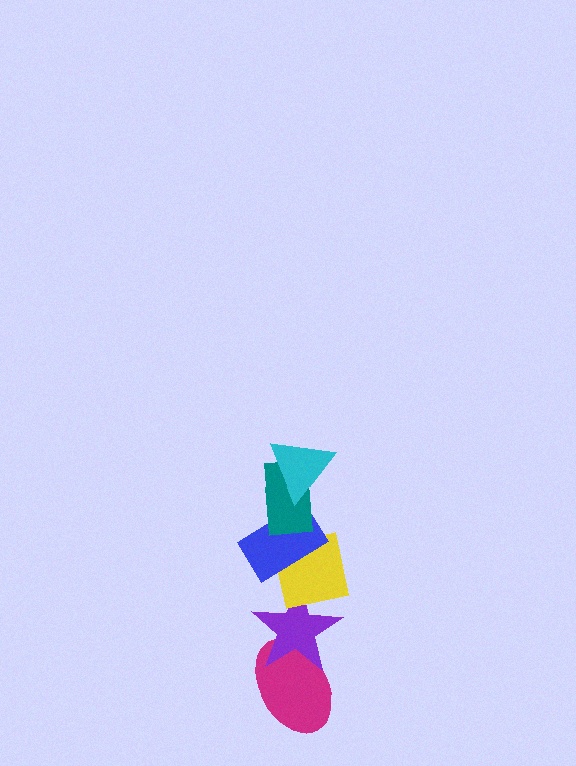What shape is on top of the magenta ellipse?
The purple star is on top of the magenta ellipse.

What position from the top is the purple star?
The purple star is 5th from the top.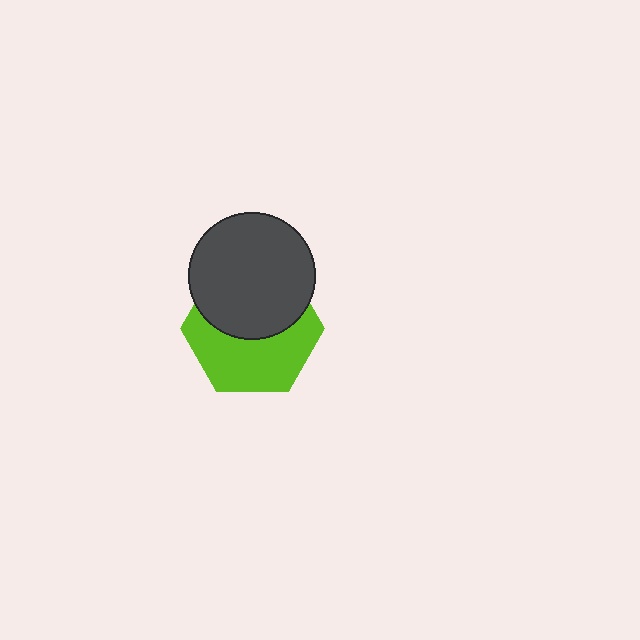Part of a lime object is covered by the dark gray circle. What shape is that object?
It is a hexagon.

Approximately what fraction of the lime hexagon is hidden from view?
Roughly 48% of the lime hexagon is hidden behind the dark gray circle.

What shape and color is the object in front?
The object in front is a dark gray circle.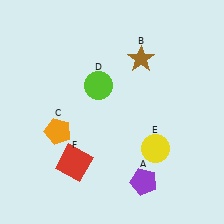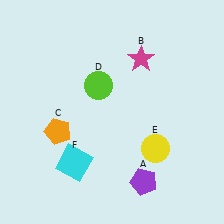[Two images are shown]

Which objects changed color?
B changed from brown to magenta. F changed from red to cyan.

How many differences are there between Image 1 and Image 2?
There are 2 differences between the two images.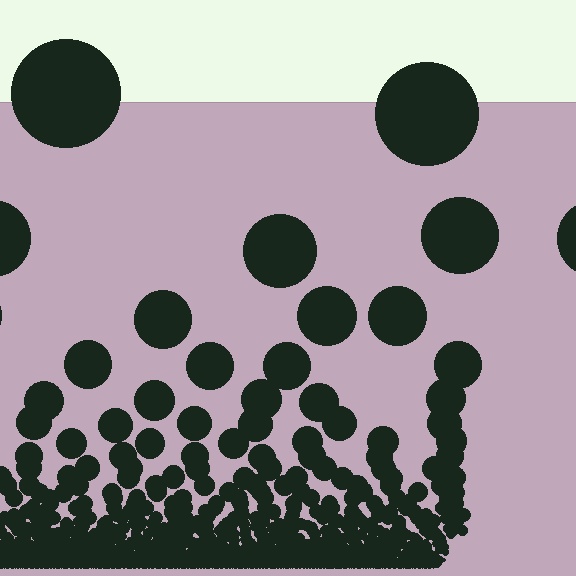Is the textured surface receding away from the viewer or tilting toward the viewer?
The surface appears to tilt toward the viewer. Texture elements get larger and sparser toward the top.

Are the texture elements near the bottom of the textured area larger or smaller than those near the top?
Smaller. The gradient is inverted — elements near the bottom are smaller and denser.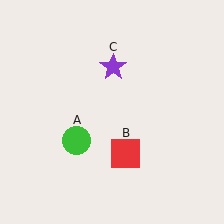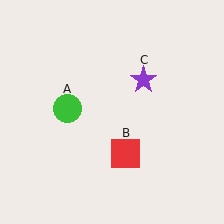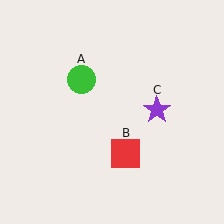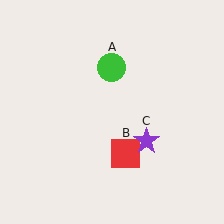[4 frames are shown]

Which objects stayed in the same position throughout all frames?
Red square (object B) remained stationary.